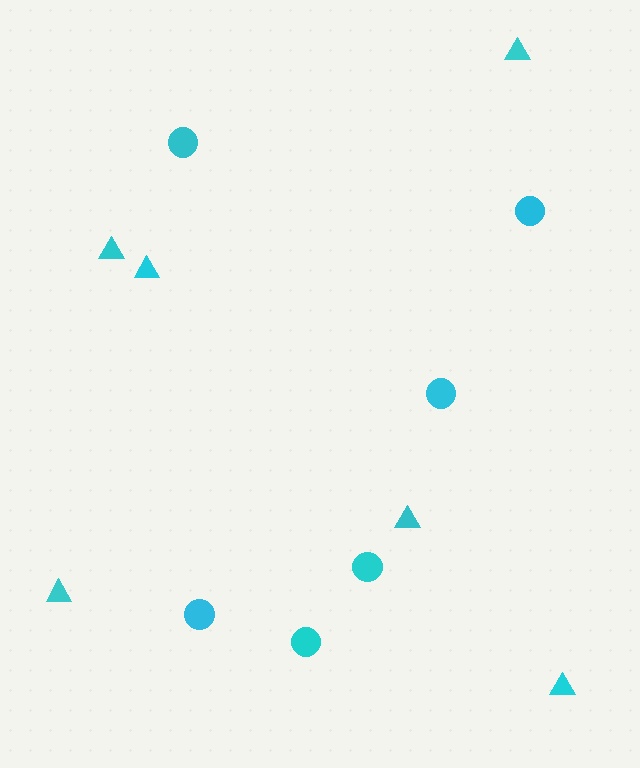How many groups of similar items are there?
There are 2 groups: one group of triangles (6) and one group of circles (6).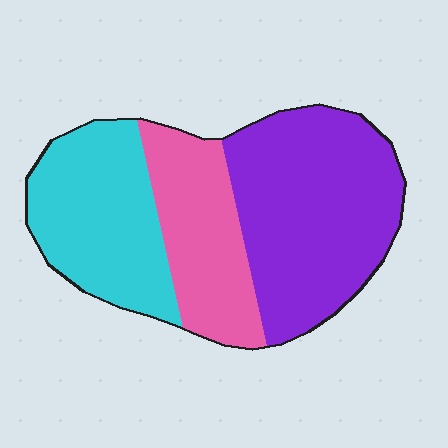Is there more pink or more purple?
Purple.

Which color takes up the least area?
Pink, at roughly 25%.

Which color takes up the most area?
Purple, at roughly 45%.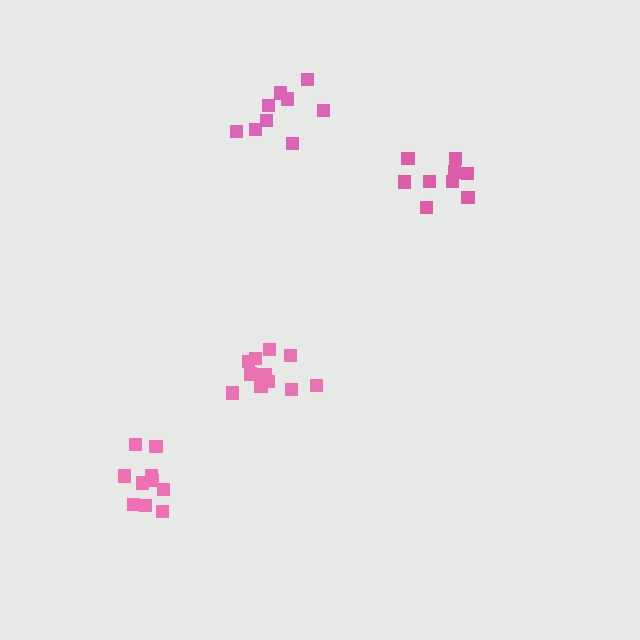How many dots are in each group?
Group 1: 10 dots, Group 2: 9 dots, Group 3: 9 dots, Group 4: 12 dots (40 total).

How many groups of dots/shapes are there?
There are 4 groups.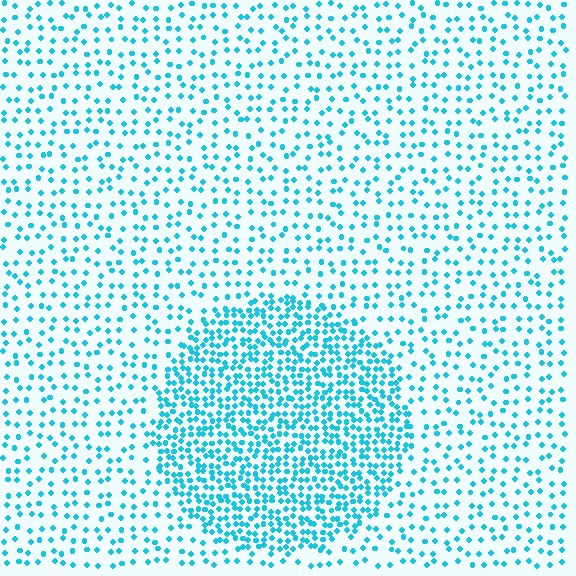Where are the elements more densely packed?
The elements are more densely packed inside the circle boundary.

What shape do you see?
I see a circle.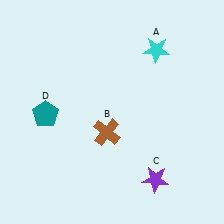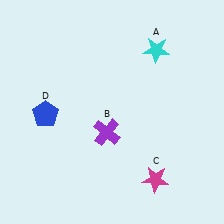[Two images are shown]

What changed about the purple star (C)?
In Image 1, C is purple. In Image 2, it changed to magenta.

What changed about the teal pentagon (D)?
In Image 1, D is teal. In Image 2, it changed to blue.